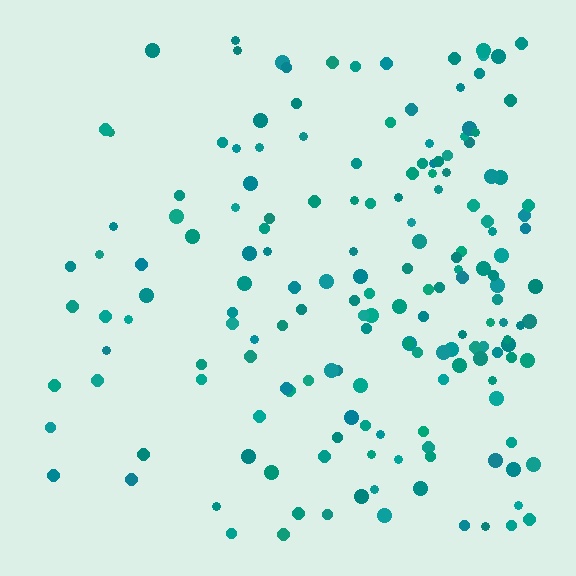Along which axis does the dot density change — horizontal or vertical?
Horizontal.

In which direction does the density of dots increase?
From left to right, with the right side densest.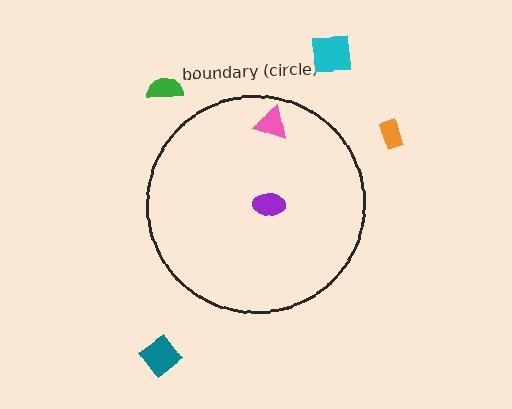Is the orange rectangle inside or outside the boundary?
Outside.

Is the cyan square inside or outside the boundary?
Outside.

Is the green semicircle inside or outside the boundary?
Outside.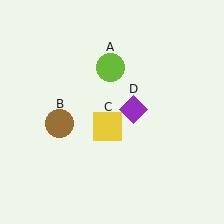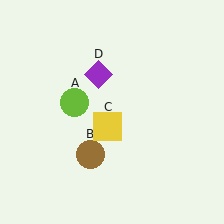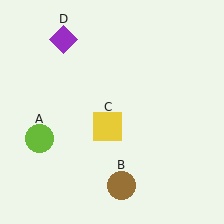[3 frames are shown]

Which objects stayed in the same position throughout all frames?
Yellow square (object C) remained stationary.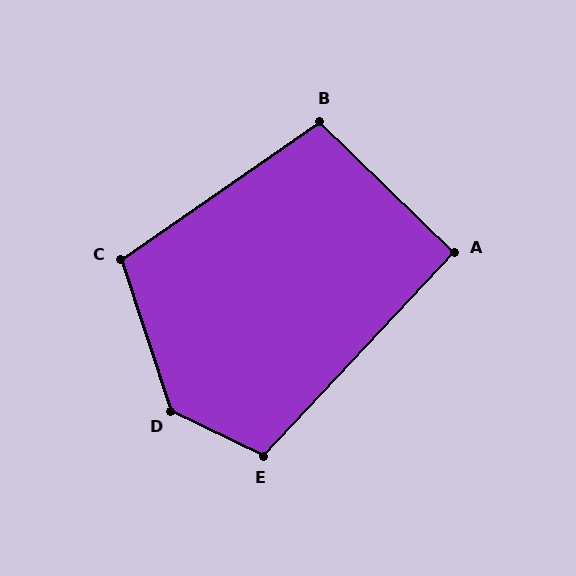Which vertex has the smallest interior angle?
A, at approximately 91 degrees.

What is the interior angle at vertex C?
Approximately 106 degrees (obtuse).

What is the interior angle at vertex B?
Approximately 101 degrees (obtuse).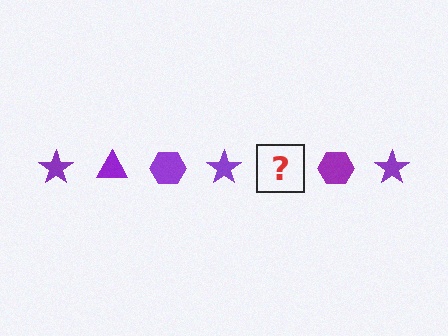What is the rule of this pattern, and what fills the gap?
The rule is that the pattern cycles through star, triangle, hexagon shapes in purple. The gap should be filled with a purple triangle.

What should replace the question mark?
The question mark should be replaced with a purple triangle.